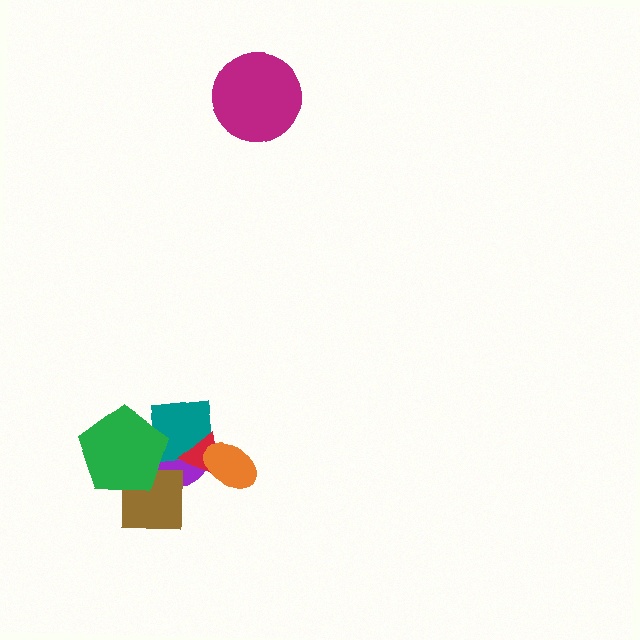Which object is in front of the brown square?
The green pentagon is in front of the brown square.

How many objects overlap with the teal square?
4 objects overlap with the teal square.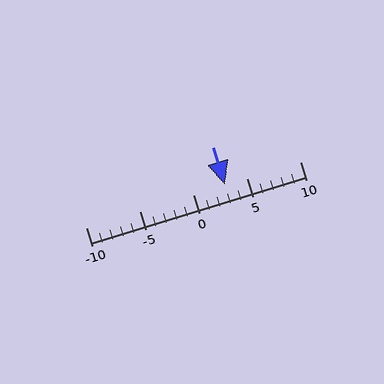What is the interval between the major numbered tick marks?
The major tick marks are spaced 5 units apart.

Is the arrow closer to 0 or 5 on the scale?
The arrow is closer to 5.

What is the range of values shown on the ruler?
The ruler shows values from -10 to 10.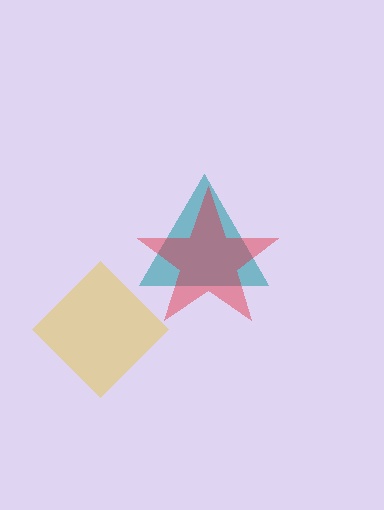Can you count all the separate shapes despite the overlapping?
Yes, there are 3 separate shapes.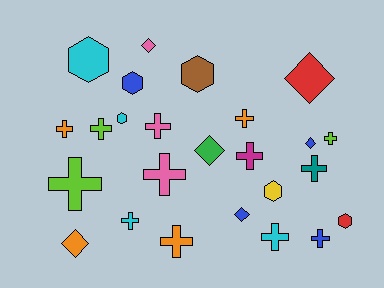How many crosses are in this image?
There are 13 crosses.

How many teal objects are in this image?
There is 1 teal object.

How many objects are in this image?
There are 25 objects.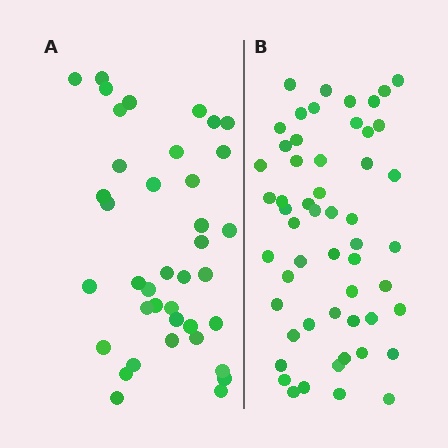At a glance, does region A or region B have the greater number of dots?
Region B (the right region) has more dots.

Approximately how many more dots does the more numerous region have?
Region B has approximately 15 more dots than region A.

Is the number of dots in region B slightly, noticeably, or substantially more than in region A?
Region B has noticeably more, but not dramatically so. The ratio is roughly 1.4 to 1.